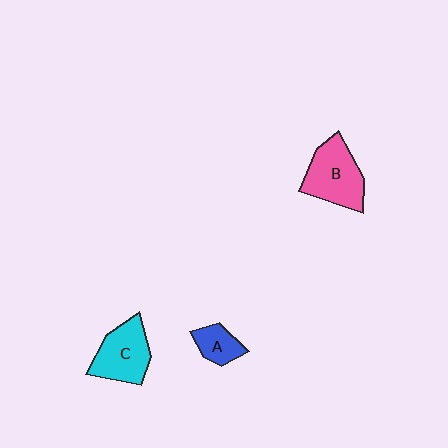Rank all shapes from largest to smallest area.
From largest to smallest: B (pink), C (cyan), A (blue).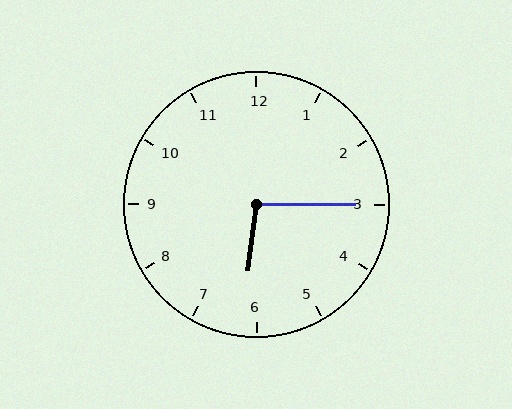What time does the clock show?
6:15.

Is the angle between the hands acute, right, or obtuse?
It is obtuse.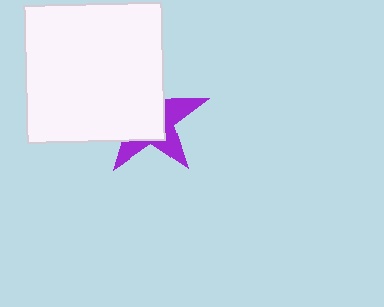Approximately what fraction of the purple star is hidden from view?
Roughly 60% of the purple star is hidden behind the white square.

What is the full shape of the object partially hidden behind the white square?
The partially hidden object is a purple star.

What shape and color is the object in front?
The object in front is a white square.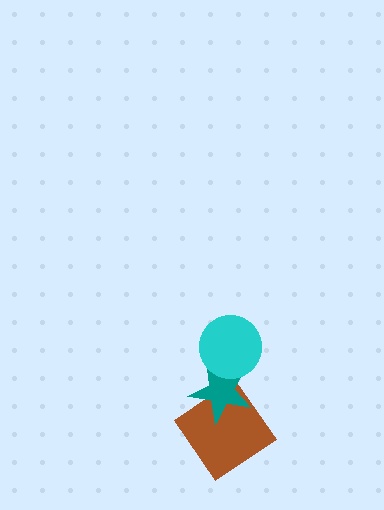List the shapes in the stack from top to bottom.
From top to bottom: the cyan circle, the teal star, the brown diamond.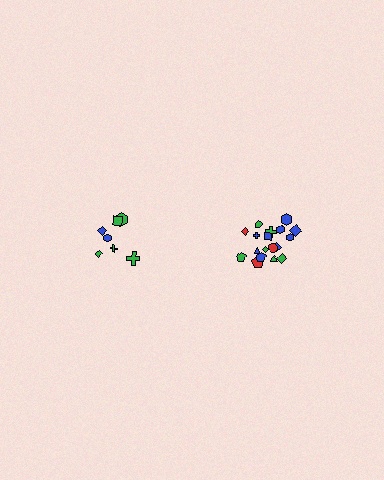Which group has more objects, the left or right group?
The right group.